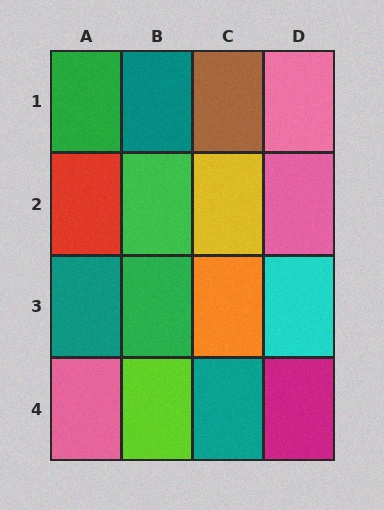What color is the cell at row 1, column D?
Pink.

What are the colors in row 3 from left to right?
Teal, green, orange, cyan.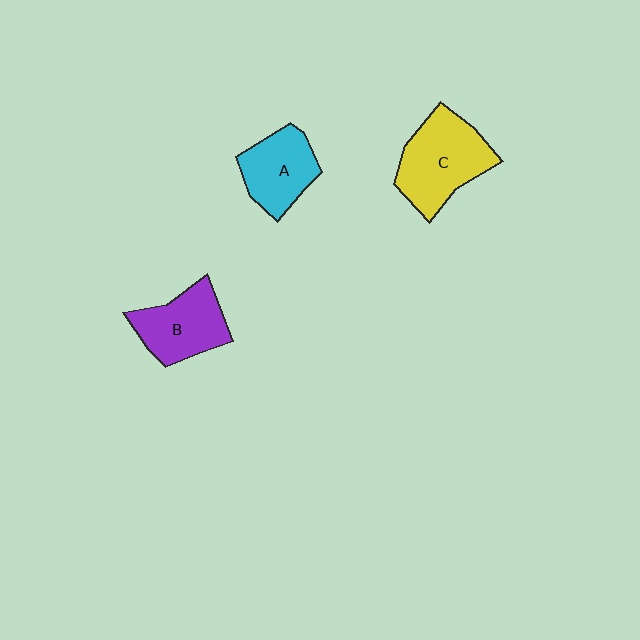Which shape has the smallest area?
Shape A (cyan).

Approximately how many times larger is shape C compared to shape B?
Approximately 1.3 times.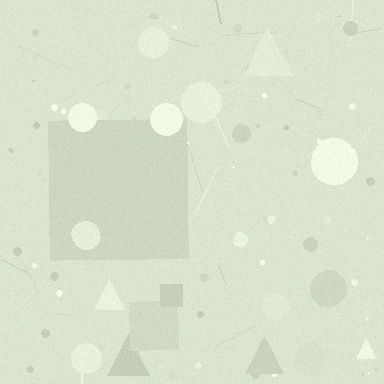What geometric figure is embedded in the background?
A square is embedded in the background.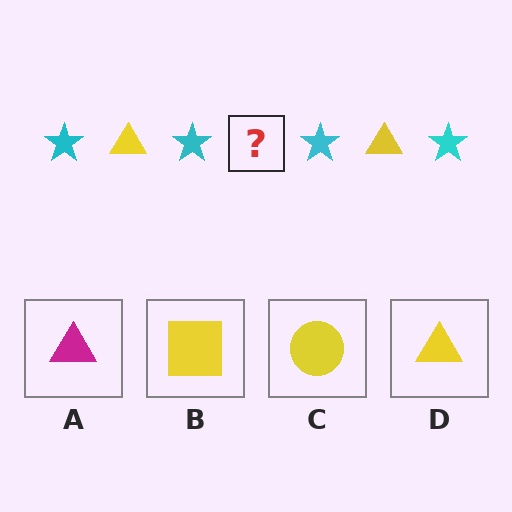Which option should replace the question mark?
Option D.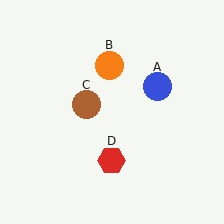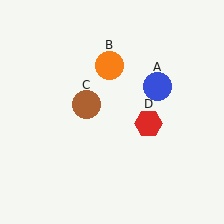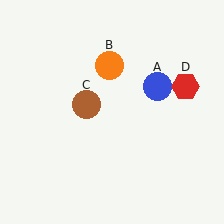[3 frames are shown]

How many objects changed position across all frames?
1 object changed position: red hexagon (object D).